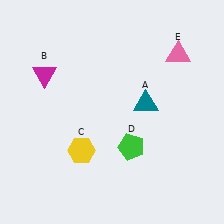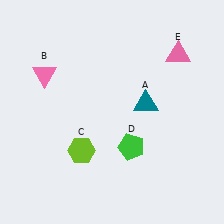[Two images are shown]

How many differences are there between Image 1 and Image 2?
There are 2 differences between the two images.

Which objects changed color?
B changed from magenta to pink. C changed from yellow to lime.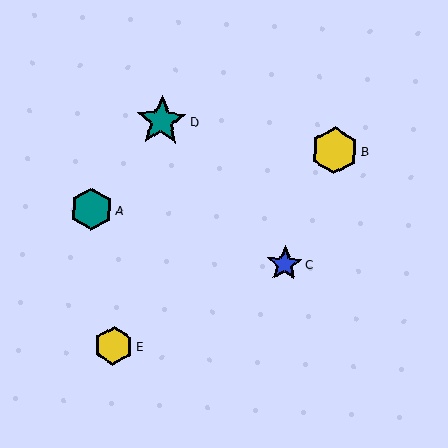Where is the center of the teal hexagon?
The center of the teal hexagon is at (91, 209).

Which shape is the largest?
The teal star (labeled D) is the largest.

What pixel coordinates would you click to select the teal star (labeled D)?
Click at (161, 121) to select the teal star D.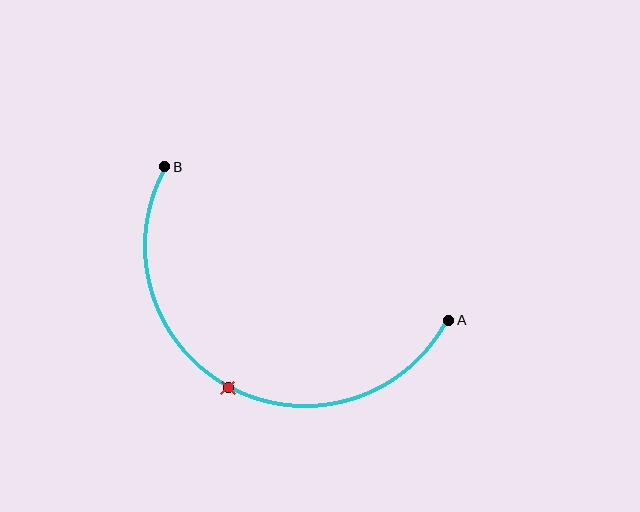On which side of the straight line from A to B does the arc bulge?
The arc bulges below the straight line connecting A and B.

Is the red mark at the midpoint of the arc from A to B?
Yes. The red mark lies on the arc at equal arc-length from both A and B — it is the arc midpoint.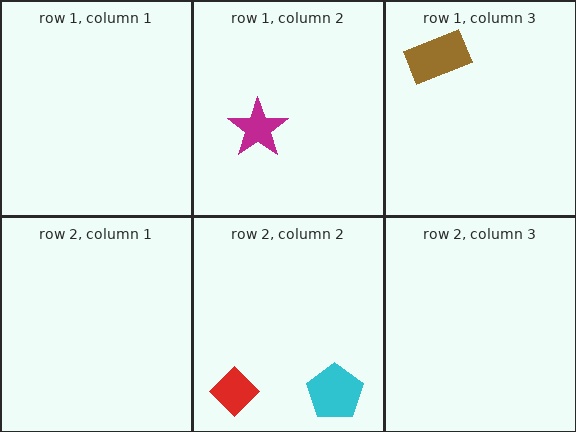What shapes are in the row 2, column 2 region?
The cyan pentagon, the red diamond.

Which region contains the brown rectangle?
The row 1, column 3 region.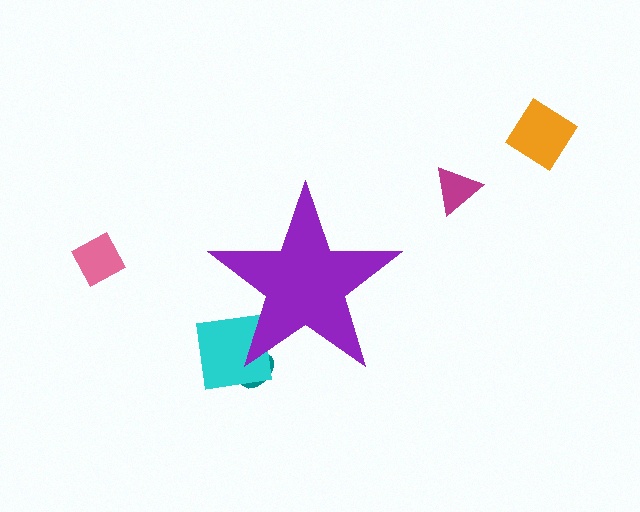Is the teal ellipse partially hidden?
Yes, the teal ellipse is partially hidden behind the purple star.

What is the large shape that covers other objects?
A purple star.